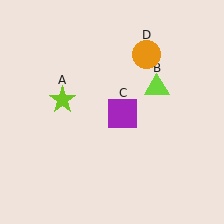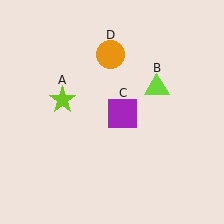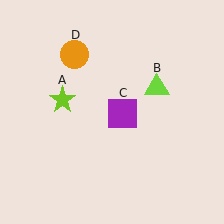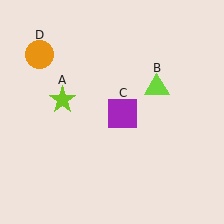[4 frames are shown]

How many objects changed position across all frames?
1 object changed position: orange circle (object D).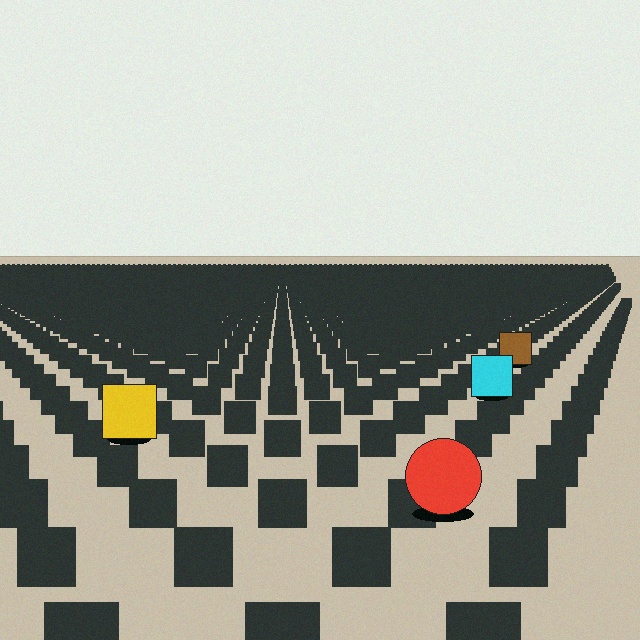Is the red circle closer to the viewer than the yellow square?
Yes. The red circle is closer — you can tell from the texture gradient: the ground texture is coarser near it.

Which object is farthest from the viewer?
The brown square is farthest from the viewer. It appears smaller and the ground texture around it is denser.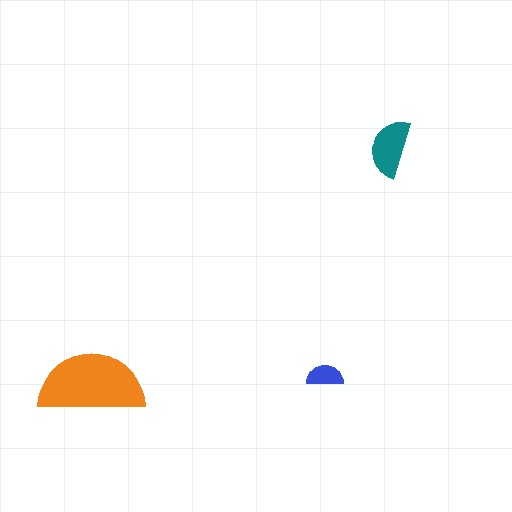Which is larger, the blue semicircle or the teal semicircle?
The teal one.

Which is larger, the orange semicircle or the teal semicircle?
The orange one.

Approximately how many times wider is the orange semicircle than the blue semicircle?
About 3 times wider.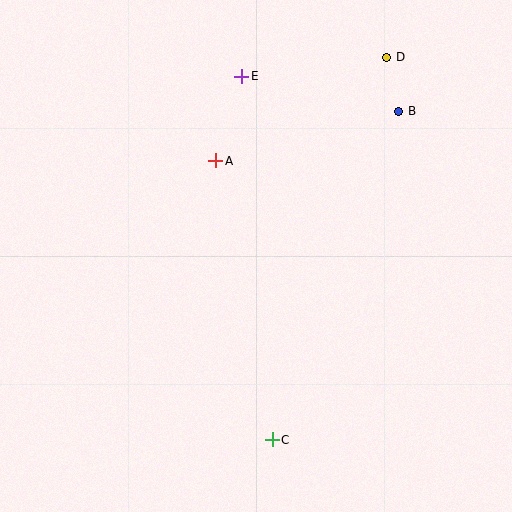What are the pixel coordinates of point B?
Point B is at (399, 111).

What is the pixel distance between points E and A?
The distance between E and A is 88 pixels.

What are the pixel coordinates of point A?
Point A is at (216, 161).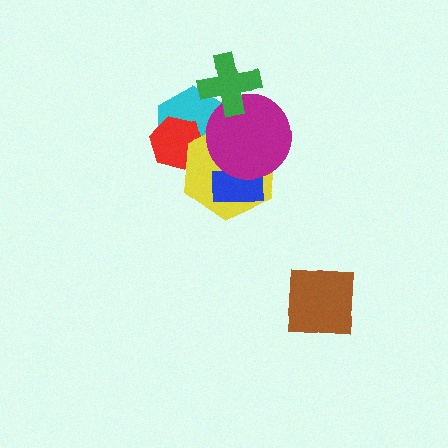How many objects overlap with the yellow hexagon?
4 objects overlap with the yellow hexagon.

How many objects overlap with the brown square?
0 objects overlap with the brown square.